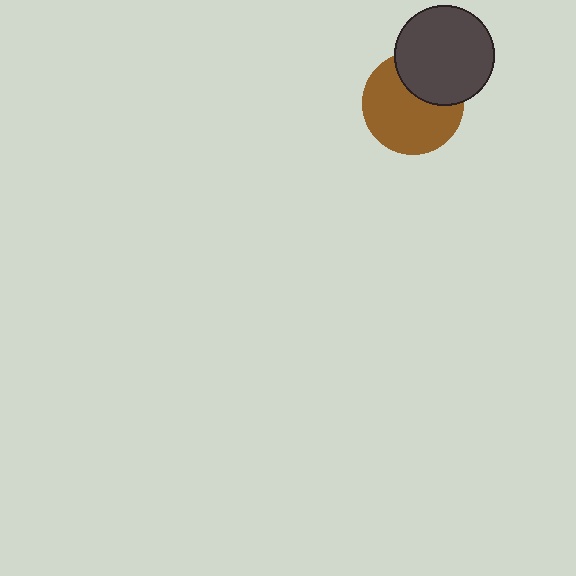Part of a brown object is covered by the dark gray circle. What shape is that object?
It is a circle.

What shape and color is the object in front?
The object in front is a dark gray circle.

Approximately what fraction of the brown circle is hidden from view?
Roughly 32% of the brown circle is hidden behind the dark gray circle.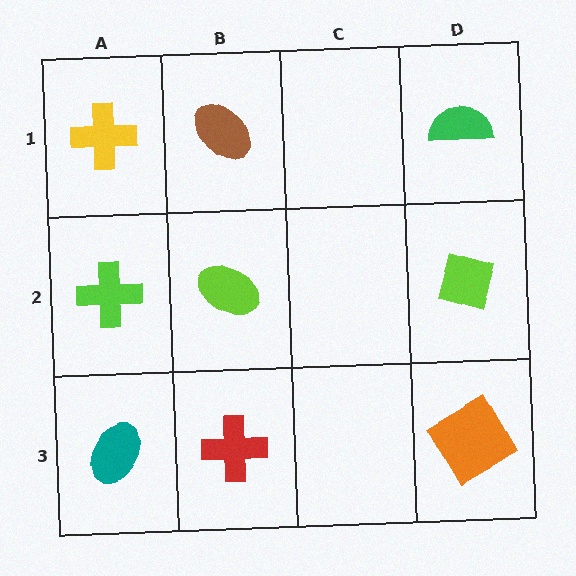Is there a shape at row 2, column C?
No, that cell is empty.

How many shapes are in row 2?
3 shapes.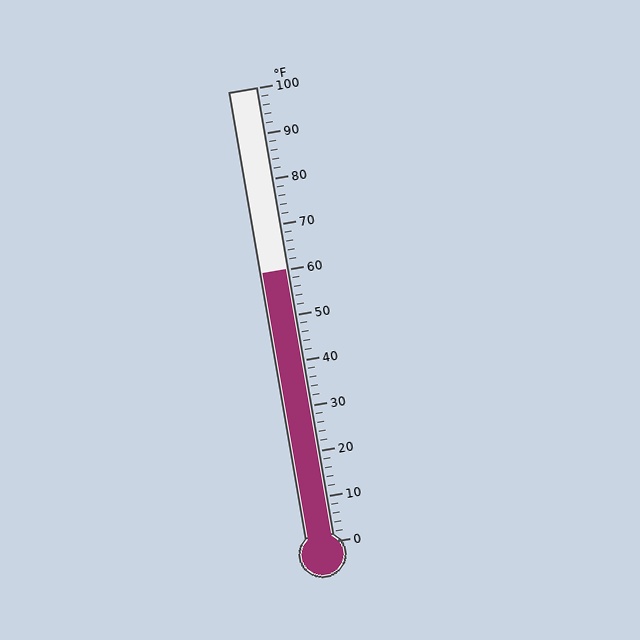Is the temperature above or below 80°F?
The temperature is below 80°F.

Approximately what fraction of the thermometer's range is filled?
The thermometer is filled to approximately 60% of its range.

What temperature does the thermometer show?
The thermometer shows approximately 60°F.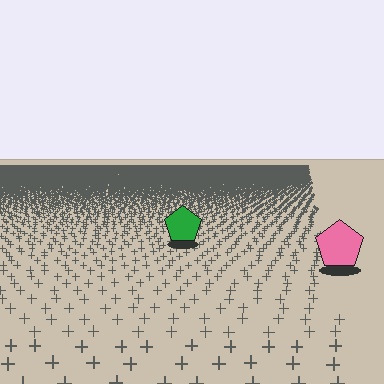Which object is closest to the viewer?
The pink pentagon is closest. The texture marks near it are larger and more spread out.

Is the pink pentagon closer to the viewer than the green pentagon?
Yes. The pink pentagon is closer — you can tell from the texture gradient: the ground texture is coarser near it.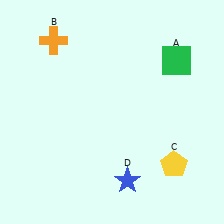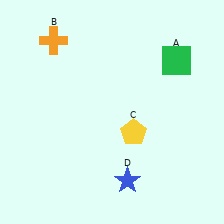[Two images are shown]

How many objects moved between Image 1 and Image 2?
1 object moved between the two images.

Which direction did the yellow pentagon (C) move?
The yellow pentagon (C) moved left.